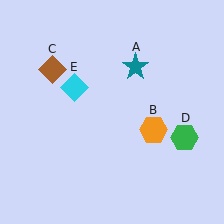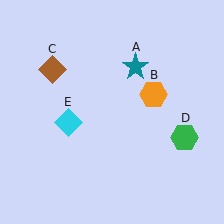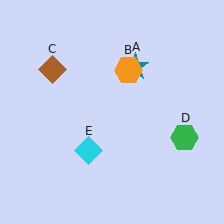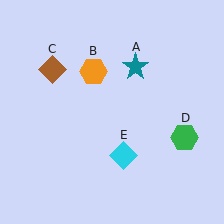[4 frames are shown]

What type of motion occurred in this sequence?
The orange hexagon (object B), cyan diamond (object E) rotated counterclockwise around the center of the scene.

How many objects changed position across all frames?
2 objects changed position: orange hexagon (object B), cyan diamond (object E).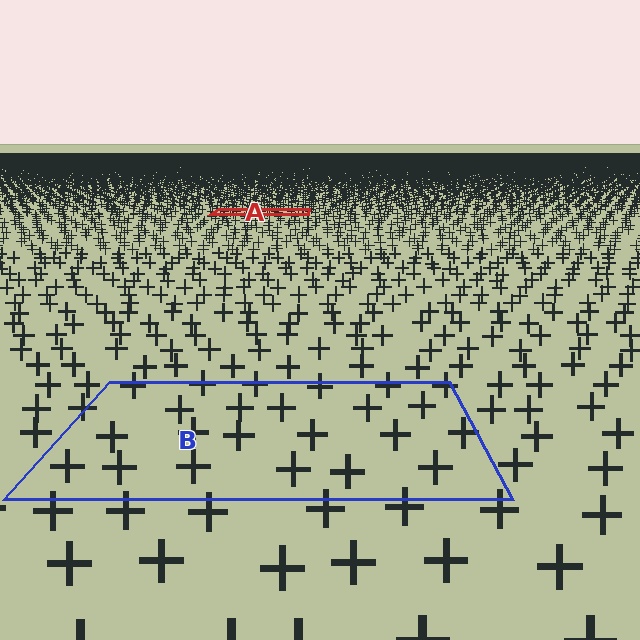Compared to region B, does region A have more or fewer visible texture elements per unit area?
Region A has more texture elements per unit area — they are packed more densely because it is farther away.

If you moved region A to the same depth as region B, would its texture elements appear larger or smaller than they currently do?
They would appear larger. At a closer depth, the same texture elements are projected at a bigger on-screen size.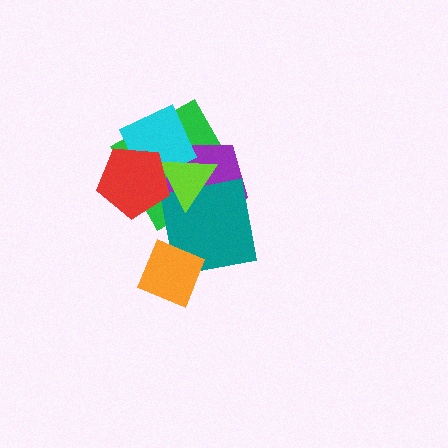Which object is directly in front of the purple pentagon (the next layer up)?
The teal square is directly in front of the purple pentagon.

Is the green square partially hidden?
Yes, it is partially covered by another shape.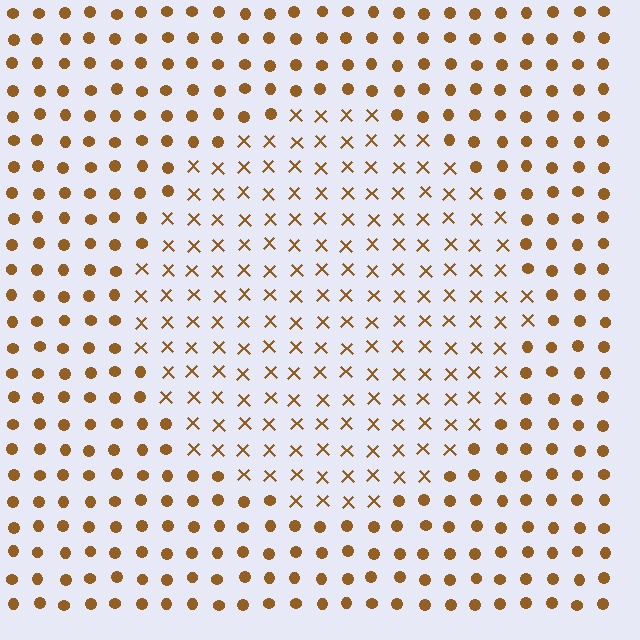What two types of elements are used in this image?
The image uses X marks inside the circle region and circles outside it.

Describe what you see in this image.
The image is filled with small brown elements arranged in a uniform grid. A circle-shaped region contains X marks, while the surrounding area contains circles. The boundary is defined purely by the change in element shape.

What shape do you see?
I see a circle.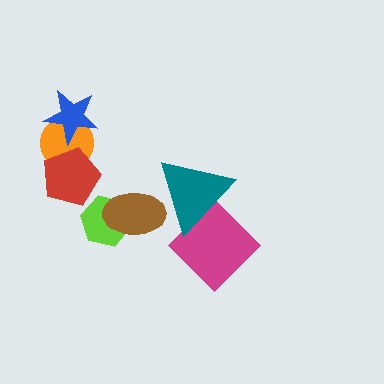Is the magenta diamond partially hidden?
Yes, it is partially covered by another shape.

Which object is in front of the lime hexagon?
The brown ellipse is in front of the lime hexagon.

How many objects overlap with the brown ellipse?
2 objects overlap with the brown ellipse.